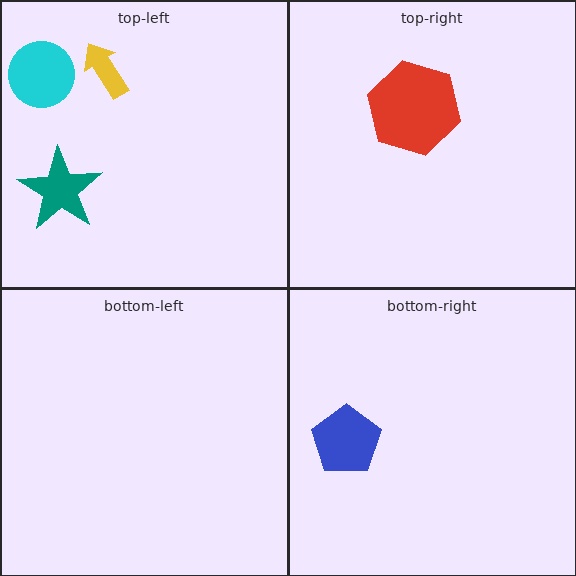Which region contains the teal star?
The top-left region.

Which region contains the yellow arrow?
The top-left region.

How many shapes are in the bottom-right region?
1.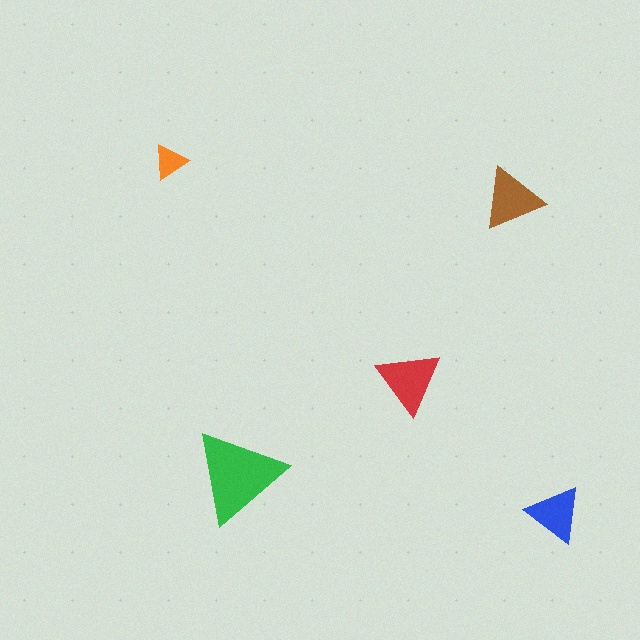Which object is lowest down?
The blue triangle is bottommost.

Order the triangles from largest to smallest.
the green one, the red one, the brown one, the blue one, the orange one.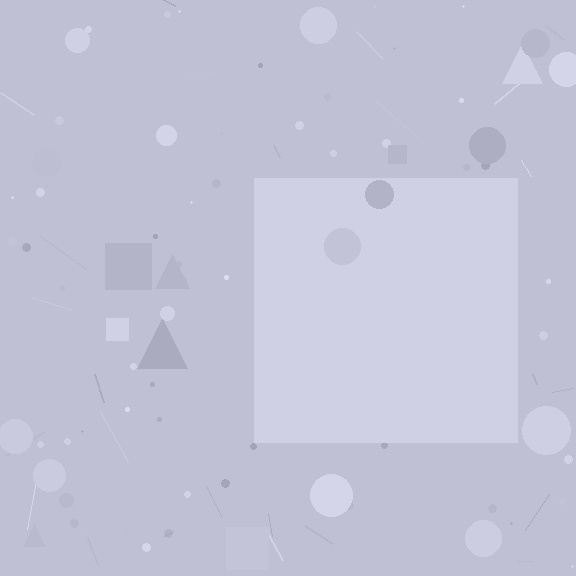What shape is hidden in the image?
A square is hidden in the image.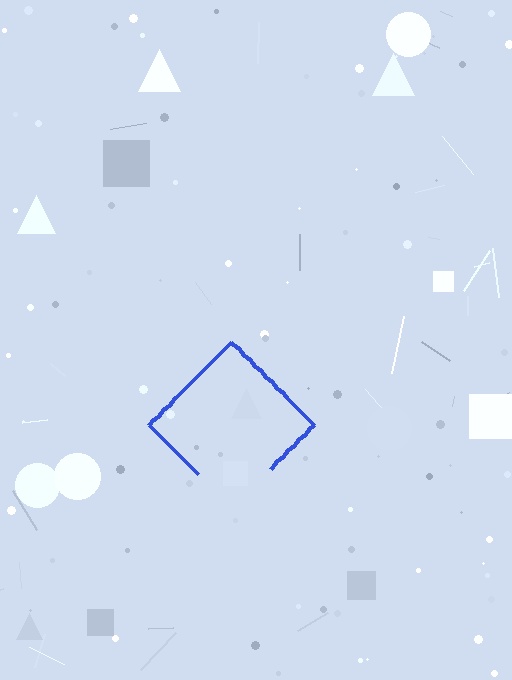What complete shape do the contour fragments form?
The contour fragments form a diamond.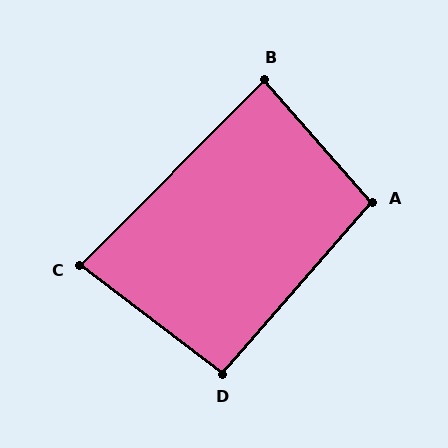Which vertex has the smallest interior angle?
C, at approximately 82 degrees.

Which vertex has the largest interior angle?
A, at approximately 98 degrees.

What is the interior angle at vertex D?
Approximately 94 degrees (approximately right).